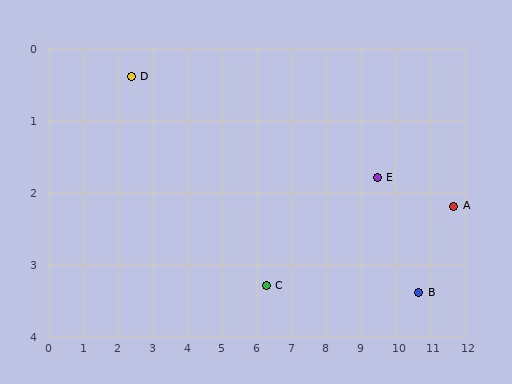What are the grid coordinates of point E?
Point E is at approximately (9.5, 1.8).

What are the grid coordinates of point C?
Point C is at approximately (6.3, 3.3).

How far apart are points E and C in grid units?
Points E and C are about 3.5 grid units apart.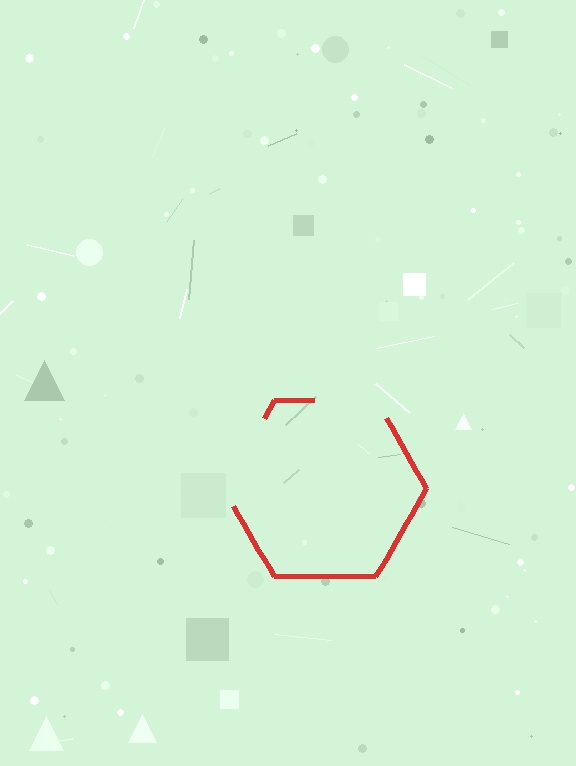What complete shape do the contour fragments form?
The contour fragments form a hexagon.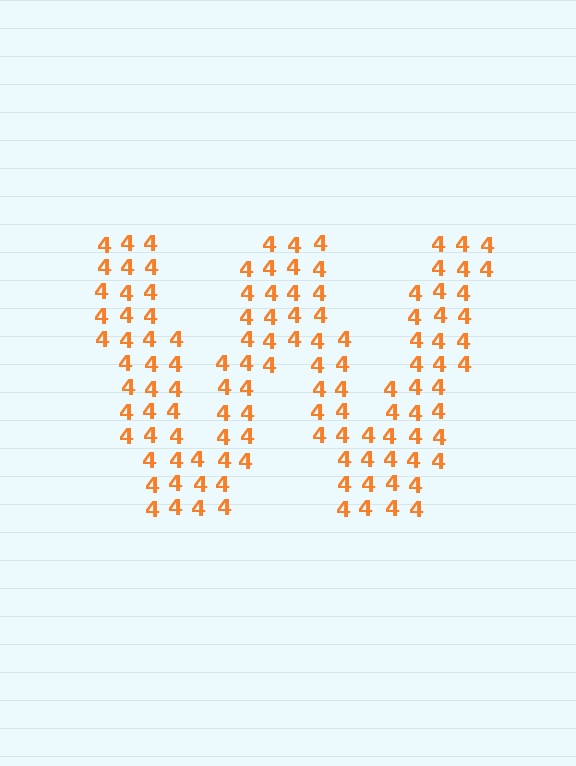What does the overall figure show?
The overall figure shows the letter W.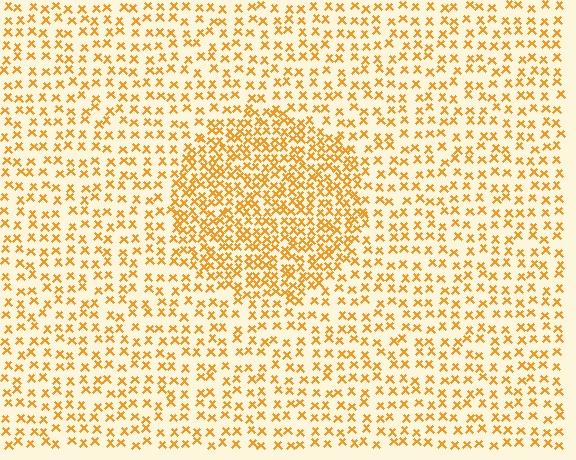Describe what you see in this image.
The image contains small orange elements arranged at two different densities. A circle-shaped region is visible where the elements are more densely packed than the surrounding area.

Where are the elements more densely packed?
The elements are more densely packed inside the circle boundary.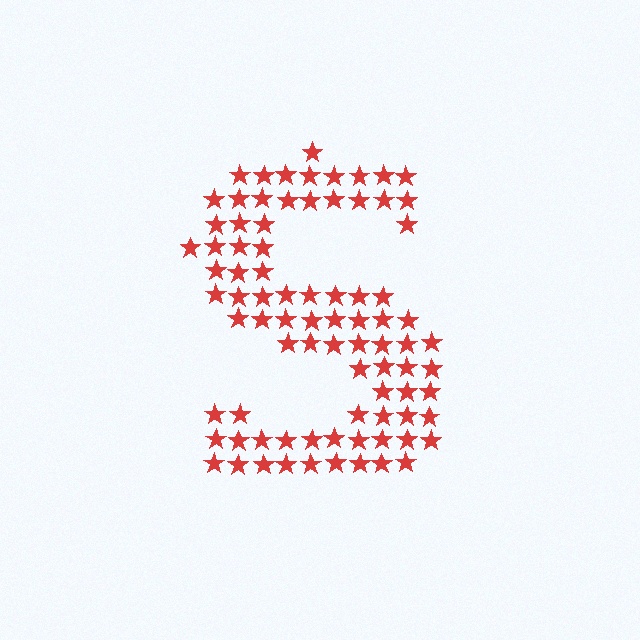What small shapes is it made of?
It is made of small stars.